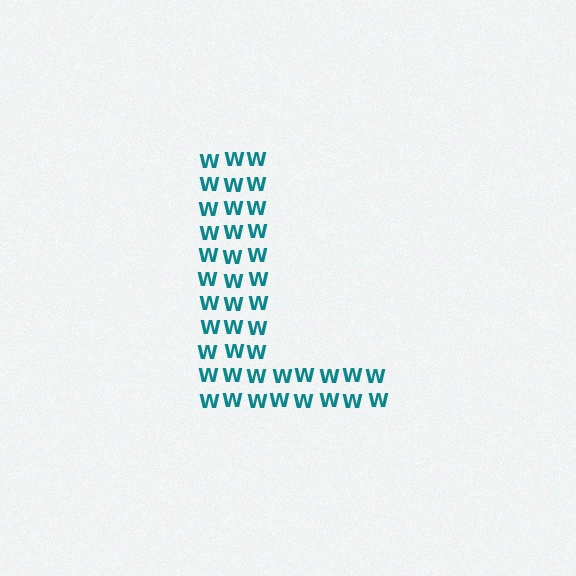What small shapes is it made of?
It is made of small letter W's.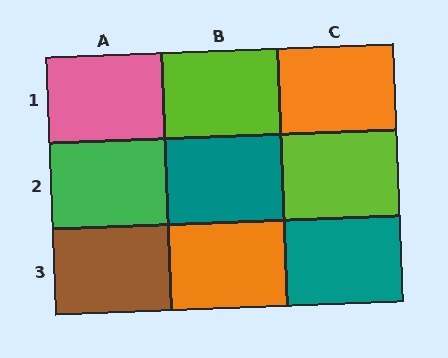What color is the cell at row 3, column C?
Teal.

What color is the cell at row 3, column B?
Orange.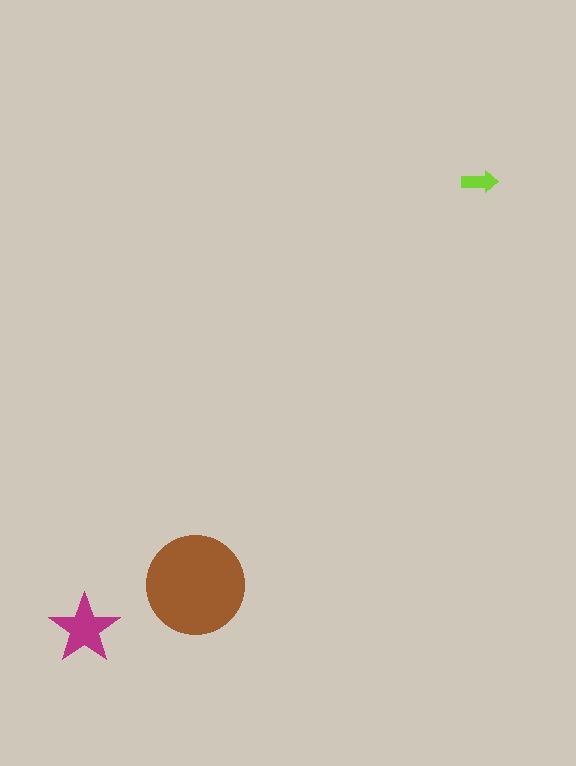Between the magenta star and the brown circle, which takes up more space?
The brown circle.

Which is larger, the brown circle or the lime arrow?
The brown circle.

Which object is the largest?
The brown circle.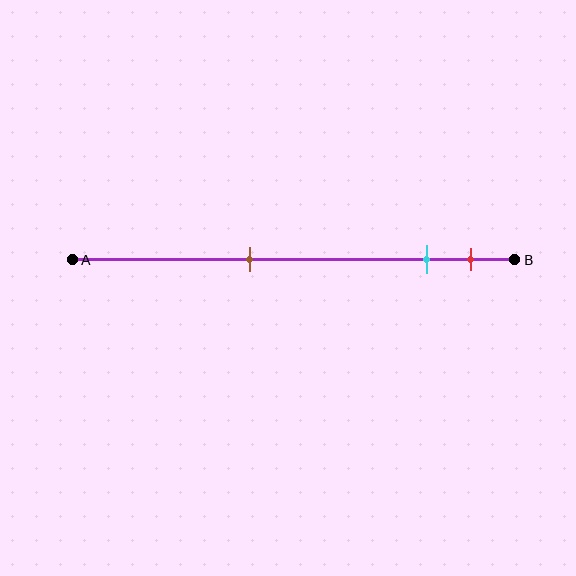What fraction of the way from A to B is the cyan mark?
The cyan mark is approximately 80% (0.8) of the way from A to B.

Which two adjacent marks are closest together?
The cyan and red marks are the closest adjacent pair.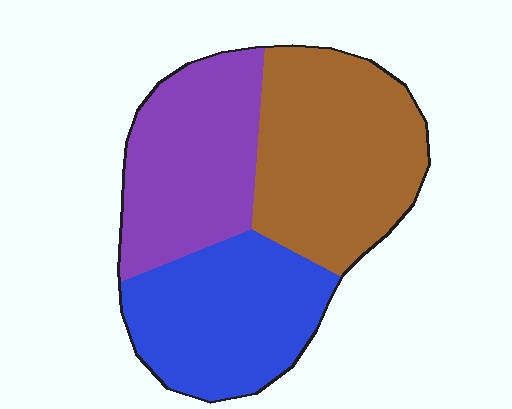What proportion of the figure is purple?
Purple takes up between a quarter and a half of the figure.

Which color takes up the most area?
Brown, at roughly 40%.